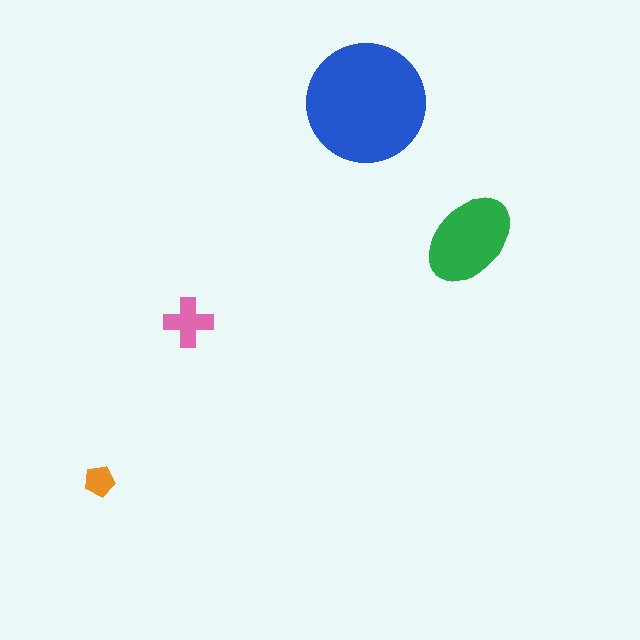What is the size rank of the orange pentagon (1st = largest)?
4th.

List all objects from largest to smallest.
The blue circle, the green ellipse, the pink cross, the orange pentagon.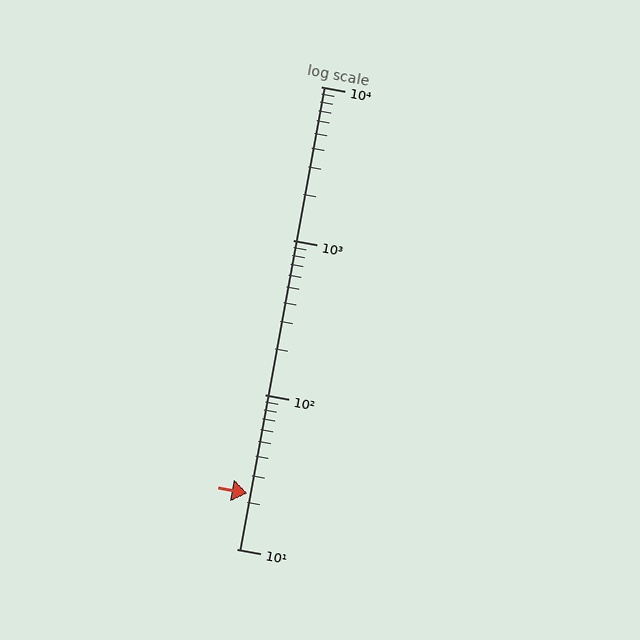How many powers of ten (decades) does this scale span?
The scale spans 3 decades, from 10 to 10000.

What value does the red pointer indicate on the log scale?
The pointer indicates approximately 23.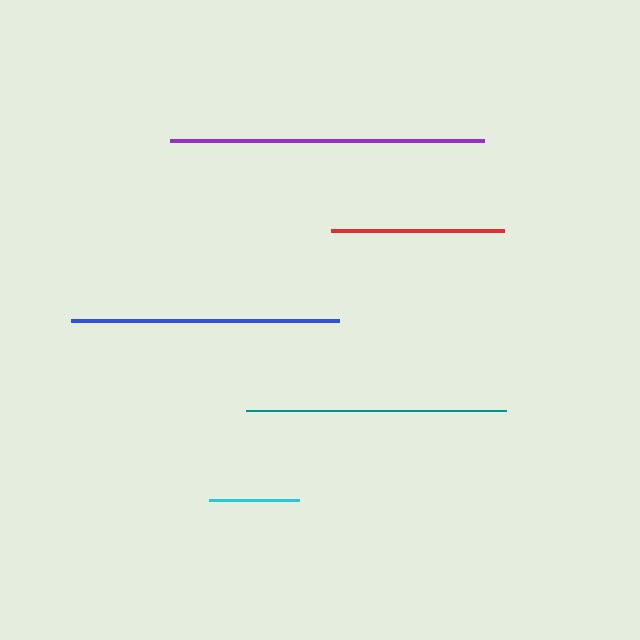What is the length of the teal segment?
The teal segment is approximately 260 pixels long.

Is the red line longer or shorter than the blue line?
The blue line is longer than the red line.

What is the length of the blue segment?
The blue segment is approximately 267 pixels long.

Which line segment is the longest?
The purple line is the longest at approximately 315 pixels.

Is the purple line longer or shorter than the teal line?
The purple line is longer than the teal line.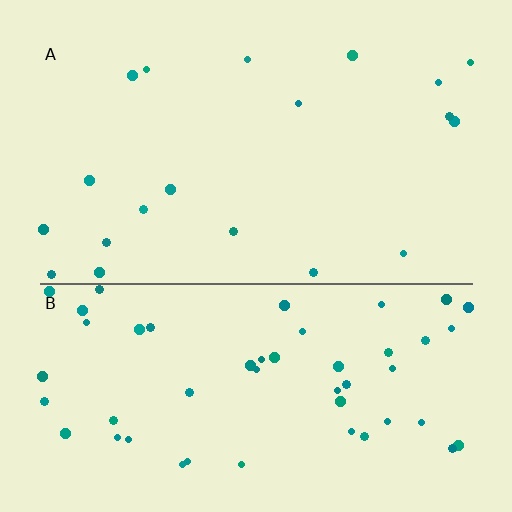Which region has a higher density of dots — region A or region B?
B (the bottom).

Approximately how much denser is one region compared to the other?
Approximately 2.7× — region B over region A.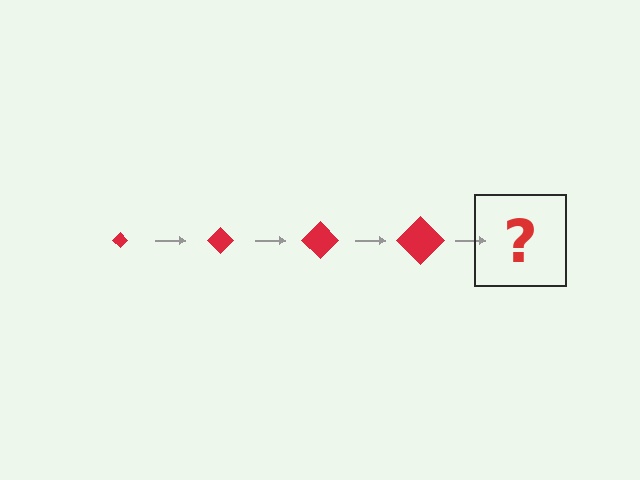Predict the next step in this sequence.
The next step is a red diamond, larger than the previous one.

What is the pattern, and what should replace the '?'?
The pattern is that the diamond gets progressively larger each step. The '?' should be a red diamond, larger than the previous one.